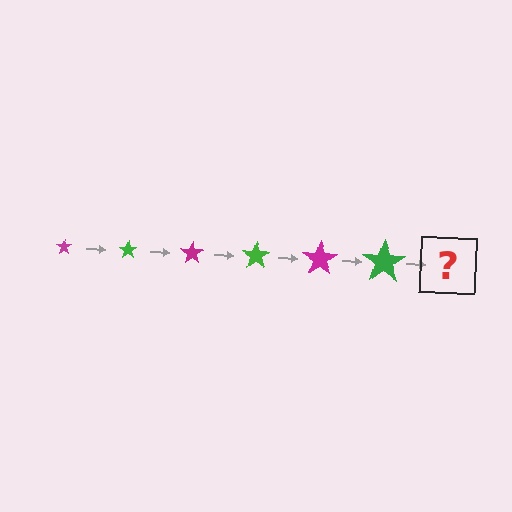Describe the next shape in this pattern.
It should be a magenta star, larger than the previous one.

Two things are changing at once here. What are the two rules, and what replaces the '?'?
The two rules are that the star grows larger each step and the color cycles through magenta and green. The '?' should be a magenta star, larger than the previous one.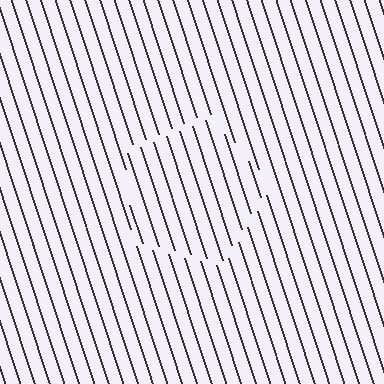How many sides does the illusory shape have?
5 sides — the line-ends trace a pentagon.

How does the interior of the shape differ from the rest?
The interior of the shape contains the same grating, shifted by half a period — the contour is defined by the phase discontinuity where line-ends from the inner and outer gratings abut.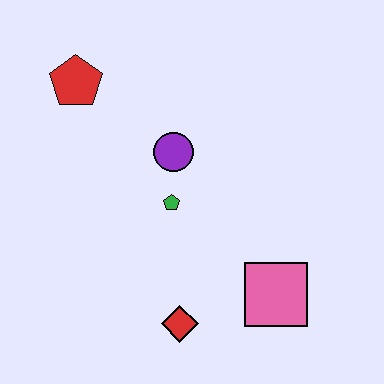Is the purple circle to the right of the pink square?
No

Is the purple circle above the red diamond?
Yes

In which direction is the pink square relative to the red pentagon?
The pink square is below the red pentagon.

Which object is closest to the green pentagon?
The purple circle is closest to the green pentagon.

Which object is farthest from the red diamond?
The red pentagon is farthest from the red diamond.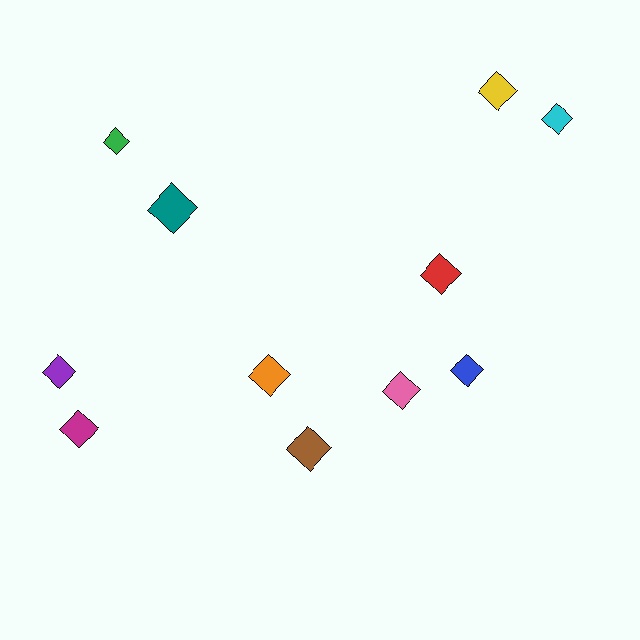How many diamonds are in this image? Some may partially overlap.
There are 11 diamonds.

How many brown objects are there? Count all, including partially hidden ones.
There is 1 brown object.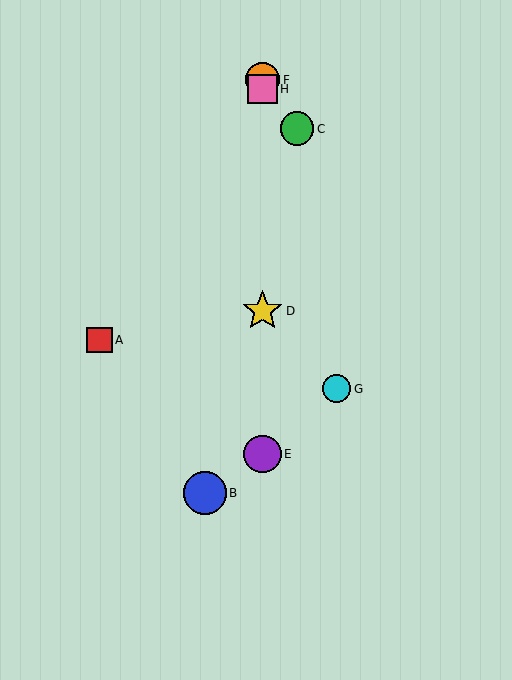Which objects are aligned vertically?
Objects D, E, F, H are aligned vertically.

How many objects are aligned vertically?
4 objects (D, E, F, H) are aligned vertically.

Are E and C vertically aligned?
No, E is at x≈263 and C is at x≈297.